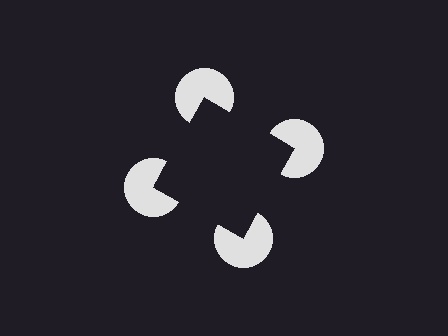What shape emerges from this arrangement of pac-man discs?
An illusory square — its edges are inferred from the aligned wedge cuts in the pac-man discs, not physically drawn.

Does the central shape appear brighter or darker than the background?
It typically appears slightly darker than the background, even though no actual brightness change is drawn.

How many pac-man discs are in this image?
There are 4 — one at each vertex of the illusory square.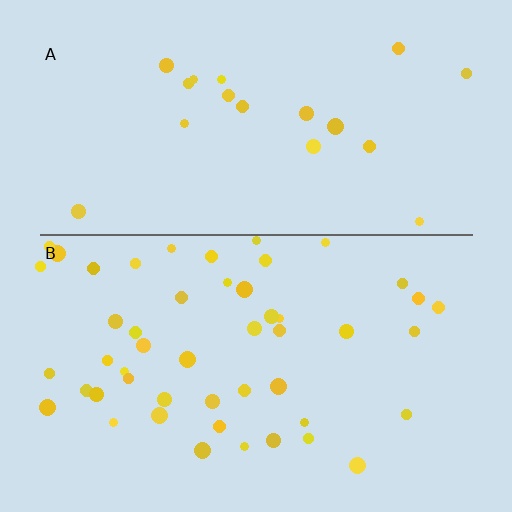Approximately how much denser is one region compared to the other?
Approximately 2.5× — region B over region A.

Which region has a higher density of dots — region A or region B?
B (the bottom).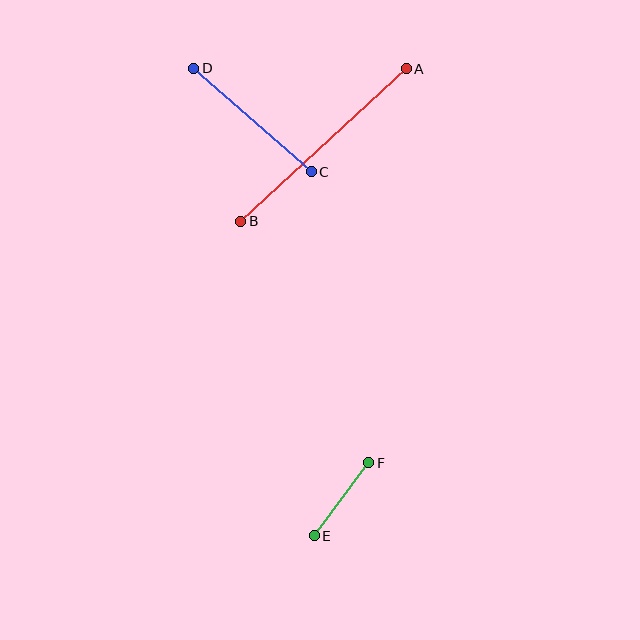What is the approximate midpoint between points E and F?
The midpoint is at approximately (342, 499) pixels.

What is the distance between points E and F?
The distance is approximately 91 pixels.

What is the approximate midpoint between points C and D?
The midpoint is at approximately (253, 120) pixels.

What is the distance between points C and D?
The distance is approximately 157 pixels.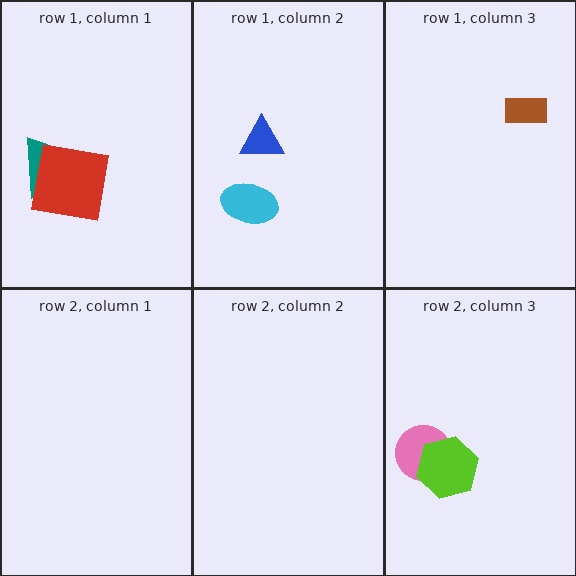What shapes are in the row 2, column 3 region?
The pink circle, the lime hexagon.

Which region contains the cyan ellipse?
The row 1, column 2 region.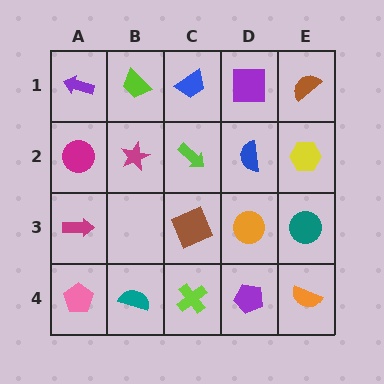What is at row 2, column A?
A magenta circle.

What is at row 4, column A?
A pink pentagon.